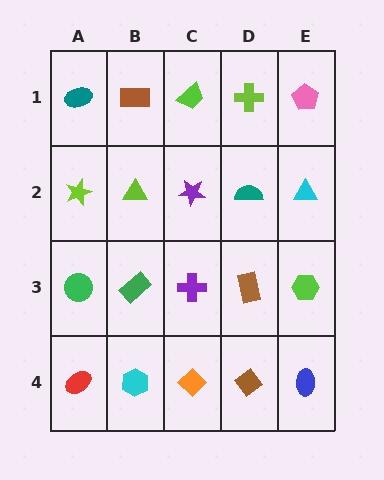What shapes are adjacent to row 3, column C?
A purple star (row 2, column C), an orange diamond (row 4, column C), a green rectangle (row 3, column B), a brown rectangle (row 3, column D).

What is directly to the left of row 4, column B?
A red ellipse.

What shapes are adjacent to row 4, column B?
A green rectangle (row 3, column B), a red ellipse (row 4, column A), an orange diamond (row 4, column C).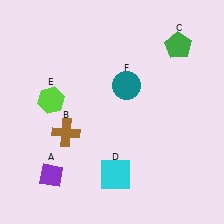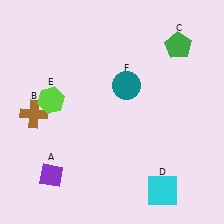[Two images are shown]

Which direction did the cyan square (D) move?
The cyan square (D) moved right.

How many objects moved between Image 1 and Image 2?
2 objects moved between the two images.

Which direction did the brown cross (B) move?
The brown cross (B) moved left.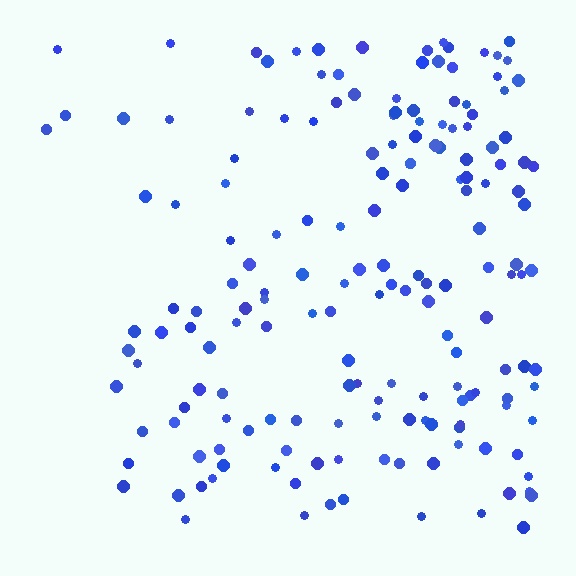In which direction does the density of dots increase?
From left to right, with the right side densest.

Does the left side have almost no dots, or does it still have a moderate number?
Still a moderate number, just noticeably fewer than the right.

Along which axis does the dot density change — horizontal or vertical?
Horizontal.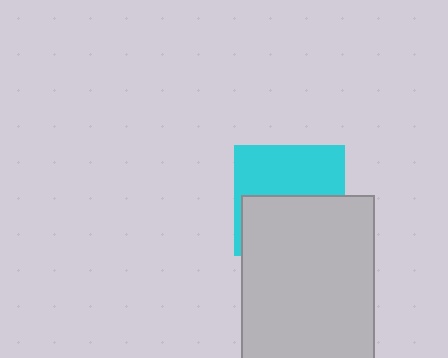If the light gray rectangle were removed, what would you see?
You would see the complete cyan square.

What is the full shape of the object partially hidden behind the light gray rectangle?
The partially hidden object is a cyan square.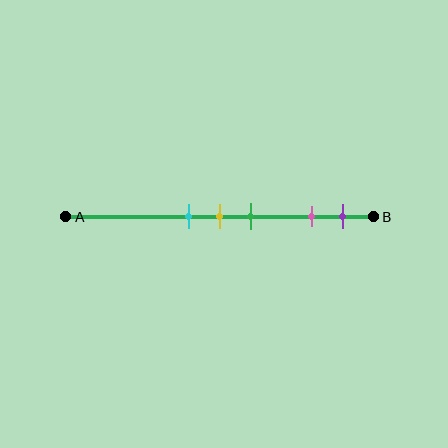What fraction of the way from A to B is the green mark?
The green mark is approximately 60% (0.6) of the way from A to B.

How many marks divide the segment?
There are 5 marks dividing the segment.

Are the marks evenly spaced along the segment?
No, the marks are not evenly spaced.